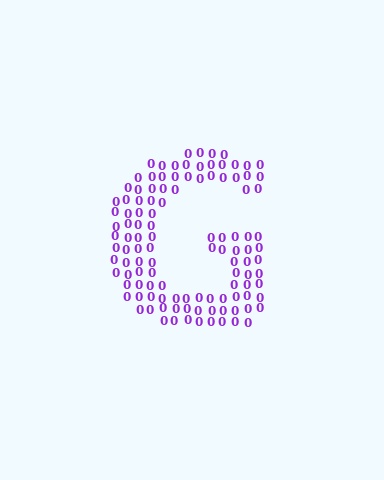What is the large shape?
The large shape is the letter G.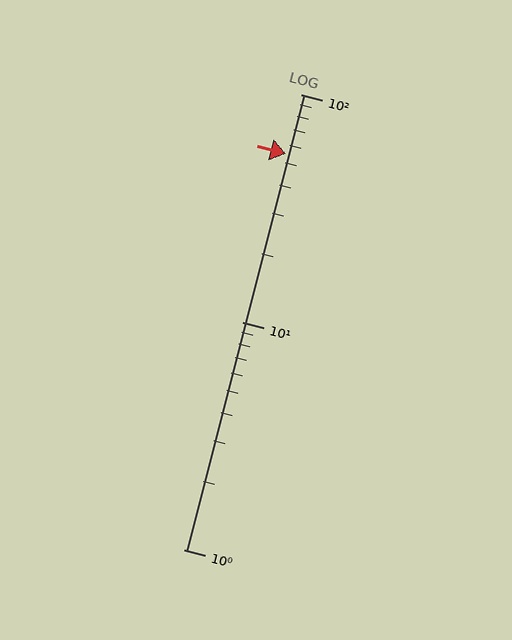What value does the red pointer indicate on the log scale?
The pointer indicates approximately 55.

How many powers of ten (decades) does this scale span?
The scale spans 2 decades, from 1 to 100.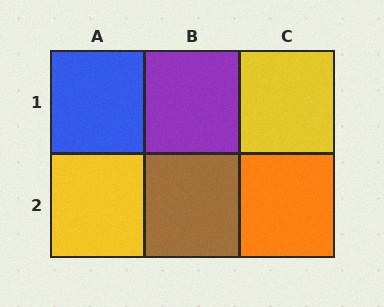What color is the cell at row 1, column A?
Blue.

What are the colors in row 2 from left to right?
Yellow, brown, orange.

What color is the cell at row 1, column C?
Yellow.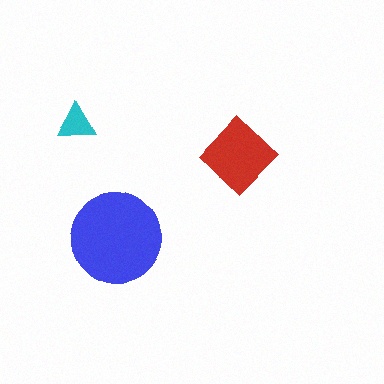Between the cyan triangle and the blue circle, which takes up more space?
The blue circle.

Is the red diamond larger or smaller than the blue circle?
Smaller.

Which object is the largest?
The blue circle.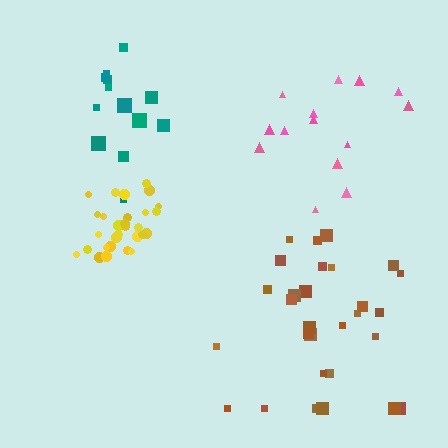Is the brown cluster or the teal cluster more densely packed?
Teal.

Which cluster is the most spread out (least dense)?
Brown.